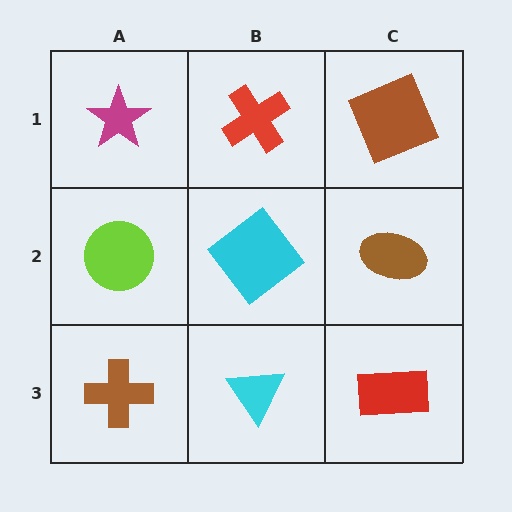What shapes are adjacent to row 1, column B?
A cyan diamond (row 2, column B), a magenta star (row 1, column A), a brown square (row 1, column C).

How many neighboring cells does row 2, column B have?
4.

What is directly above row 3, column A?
A lime circle.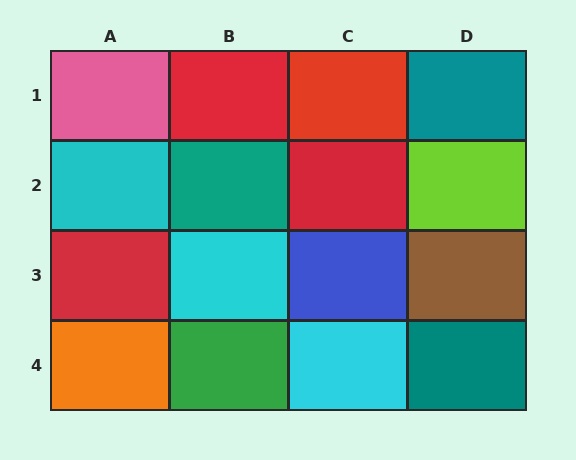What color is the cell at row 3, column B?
Cyan.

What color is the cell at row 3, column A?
Red.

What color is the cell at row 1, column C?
Red.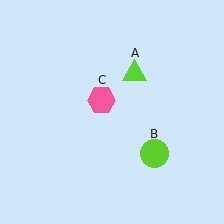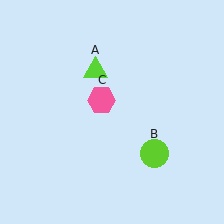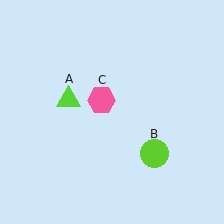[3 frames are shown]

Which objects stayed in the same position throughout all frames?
Lime circle (object B) and pink hexagon (object C) remained stationary.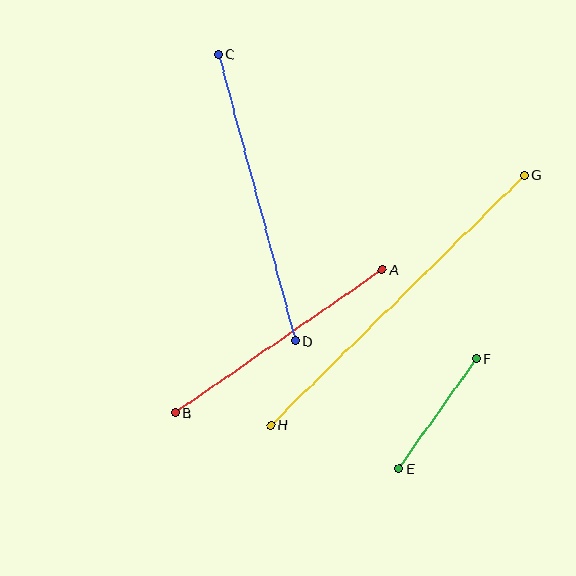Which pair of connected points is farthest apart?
Points G and H are farthest apart.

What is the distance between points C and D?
The distance is approximately 297 pixels.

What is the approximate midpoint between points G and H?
The midpoint is at approximately (397, 300) pixels.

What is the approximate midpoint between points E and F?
The midpoint is at approximately (438, 414) pixels.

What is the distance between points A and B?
The distance is approximately 252 pixels.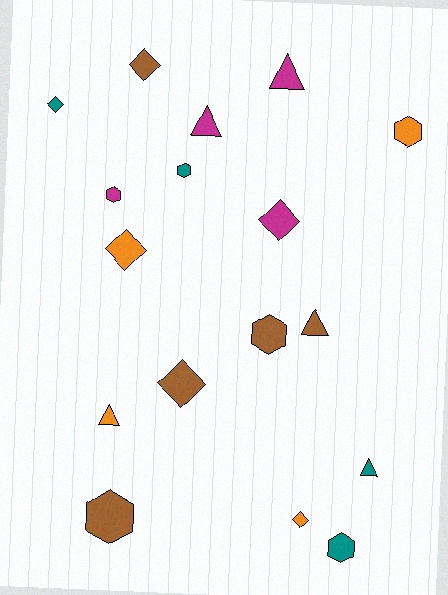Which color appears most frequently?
Brown, with 5 objects.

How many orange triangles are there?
There is 1 orange triangle.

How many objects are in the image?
There are 17 objects.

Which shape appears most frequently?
Diamond, with 6 objects.